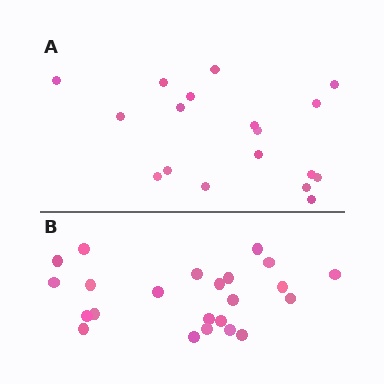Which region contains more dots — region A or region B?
Region B (the bottom region) has more dots.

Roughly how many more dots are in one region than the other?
Region B has about 5 more dots than region A.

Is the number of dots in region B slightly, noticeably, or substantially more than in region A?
Region B has noticeably more, but not dramatically so. The ratio is roughly 1.3 to 1.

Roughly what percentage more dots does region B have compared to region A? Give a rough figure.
About 30% more.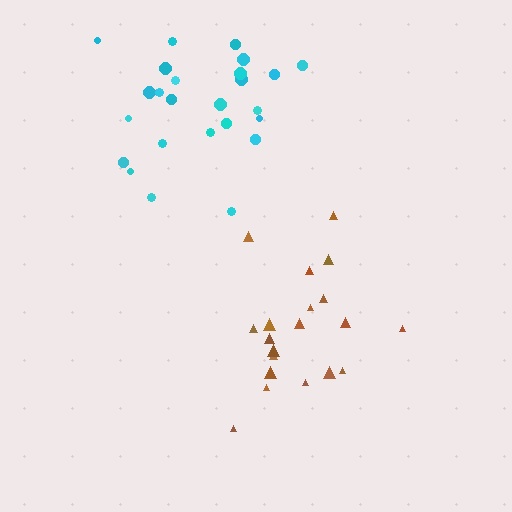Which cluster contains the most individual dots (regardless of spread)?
Cyan (25).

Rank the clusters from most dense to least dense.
cyan, brown.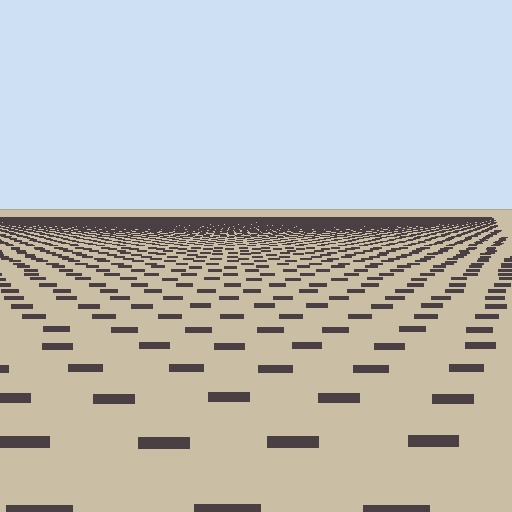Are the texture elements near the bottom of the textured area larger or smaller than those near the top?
Larger. Near the bottom, elements are closer to the viewer and appear at a bigger on-screen size.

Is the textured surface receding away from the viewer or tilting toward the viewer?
The surface is receding away from the viewer. Texture elements get smaller and denser toward the top.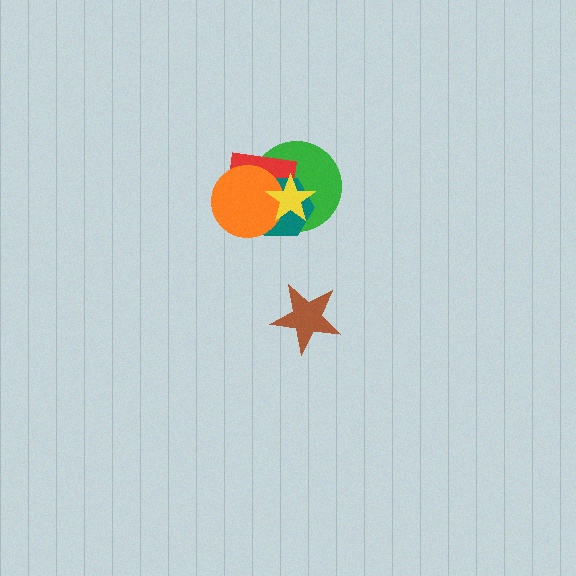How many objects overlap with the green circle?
4 objects overlap with the green circle.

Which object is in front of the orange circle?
The yellow star is in front of the orange circle.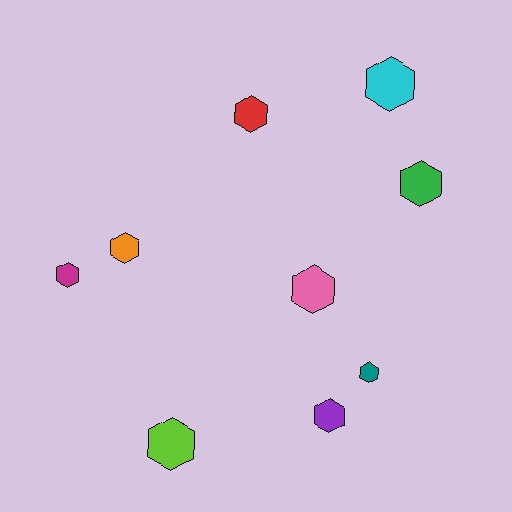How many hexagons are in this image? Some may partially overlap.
There are 9 hexagons.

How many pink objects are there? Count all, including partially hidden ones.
There is 1 pink object.